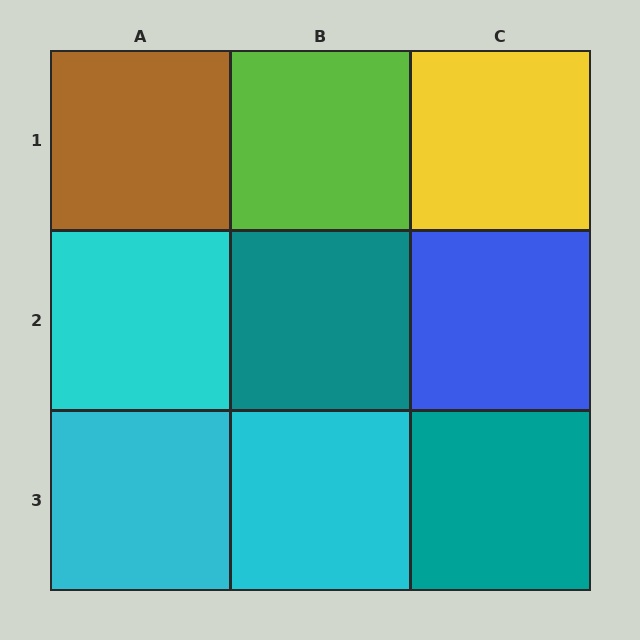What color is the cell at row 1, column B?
Lime.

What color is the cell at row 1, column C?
Yellow.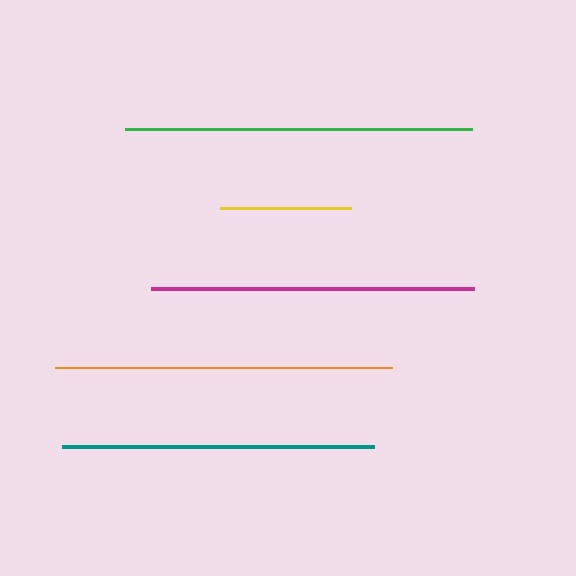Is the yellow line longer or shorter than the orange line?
The orange line is longer than the yellow line.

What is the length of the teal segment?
The teal segment is approximately 312 pixels long.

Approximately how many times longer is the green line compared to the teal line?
The green line is approximately 1.1 times the length of the teal line.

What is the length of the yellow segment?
The yellow segment is approximately 131 pixels long.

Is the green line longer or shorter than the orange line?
The green line is longer than the orange line.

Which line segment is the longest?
The green line is the longest at approximately 348 pixels.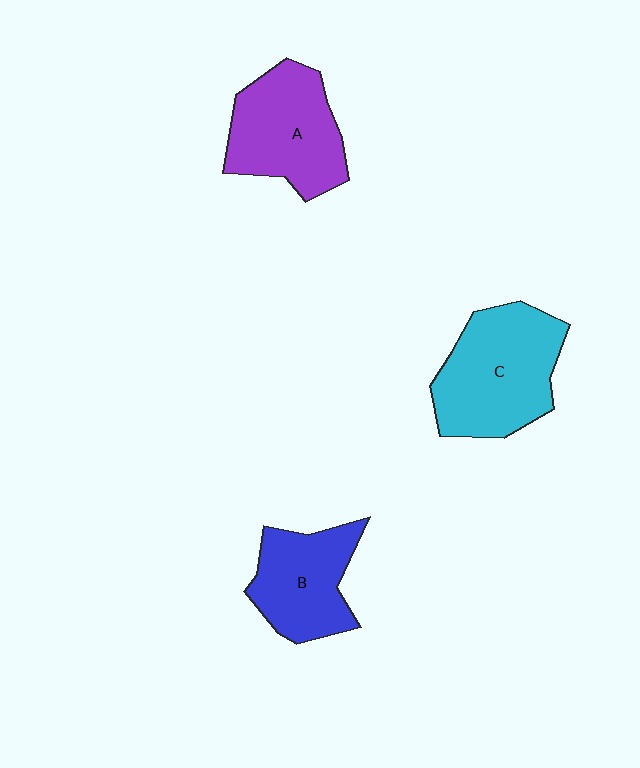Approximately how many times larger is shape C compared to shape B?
Approximately 1.4 times.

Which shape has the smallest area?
Shape B (blue).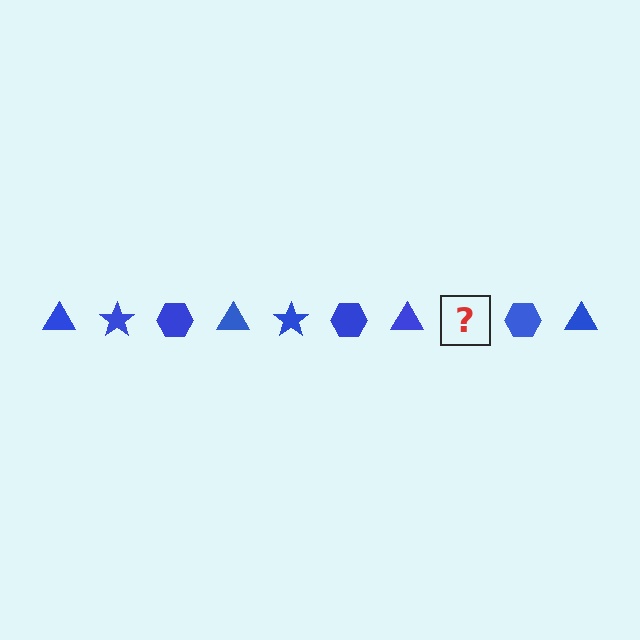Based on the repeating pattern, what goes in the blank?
The blank should be a blue star.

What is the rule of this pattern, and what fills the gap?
The rule is that the pattern cycles through triangle, star, hexagon shapes in blue. The gap should be filled with a blue star.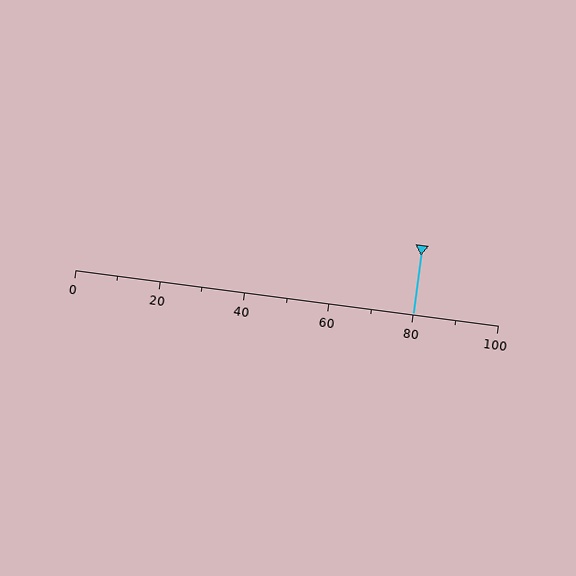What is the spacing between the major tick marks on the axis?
The major ticks are spaced 20 apart.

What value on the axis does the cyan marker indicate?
The marker indicates approximately 80.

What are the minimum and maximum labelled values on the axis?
The axis runs from 0 to 100.